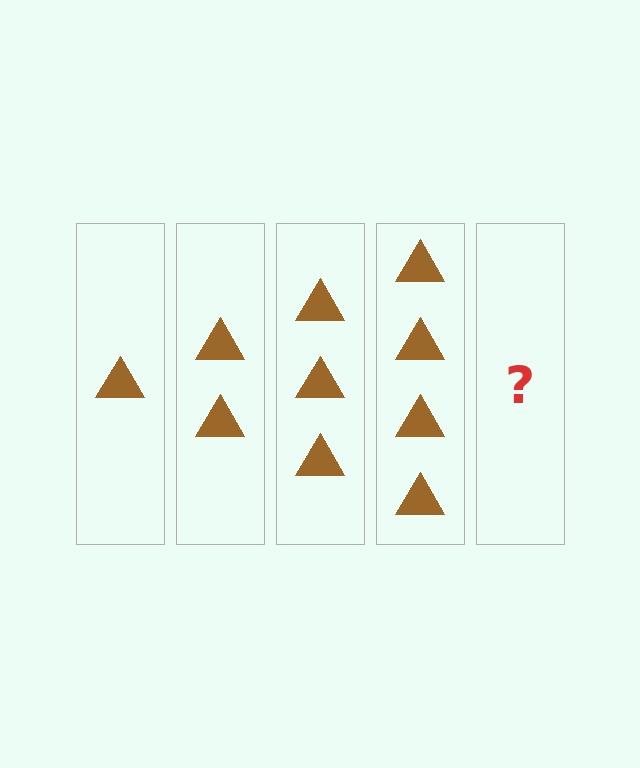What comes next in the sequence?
The next element should be 5 triangles.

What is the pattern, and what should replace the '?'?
The pattern is that each step adds one more triangle. The '?' should be 5 triangles.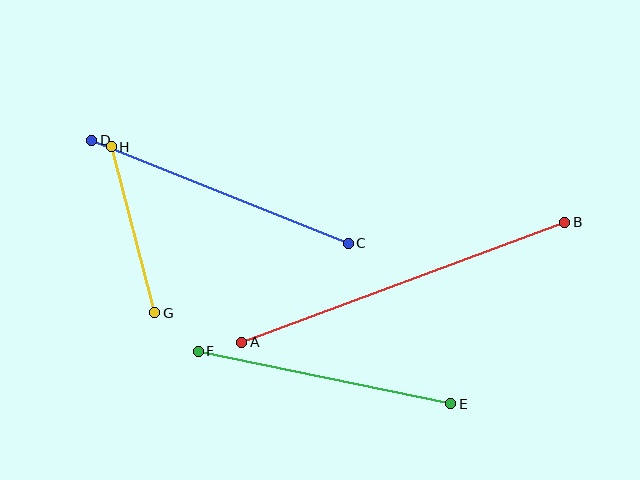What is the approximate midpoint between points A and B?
The midpoint is at approximately (403, 282) pixels.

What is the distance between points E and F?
The distance is approximately 258 pixels.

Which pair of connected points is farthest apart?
Points A and B are farthest apart.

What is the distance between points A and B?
The distance is approximately 344 pixels.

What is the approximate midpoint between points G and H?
The midpoint is at approximately (133, 230) pixels.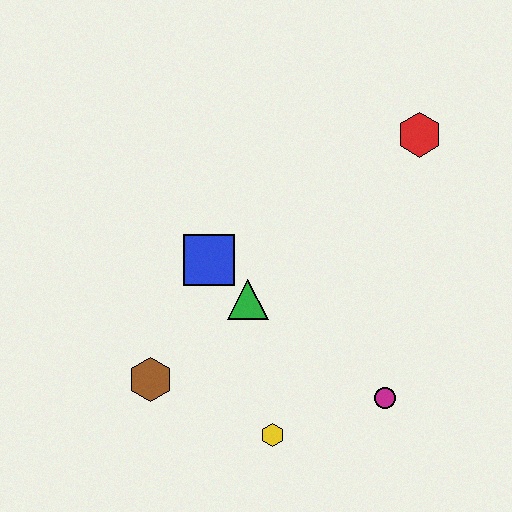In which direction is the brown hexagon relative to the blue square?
The brown hexagon is below the blue square.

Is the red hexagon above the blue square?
Yes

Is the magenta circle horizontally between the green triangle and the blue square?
No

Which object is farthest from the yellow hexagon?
The red hexagon is farthest from the yellow hexagon.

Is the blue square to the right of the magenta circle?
No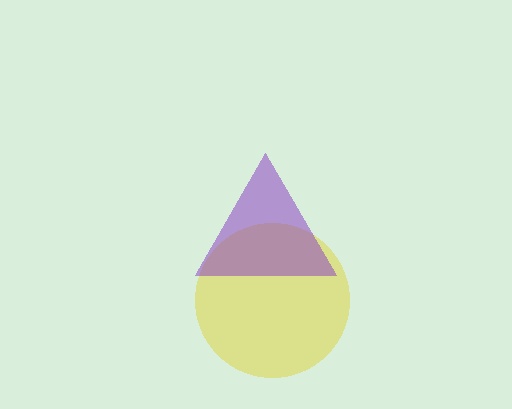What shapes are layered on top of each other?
The layered shapes are: a yellow circle, a purple triangle.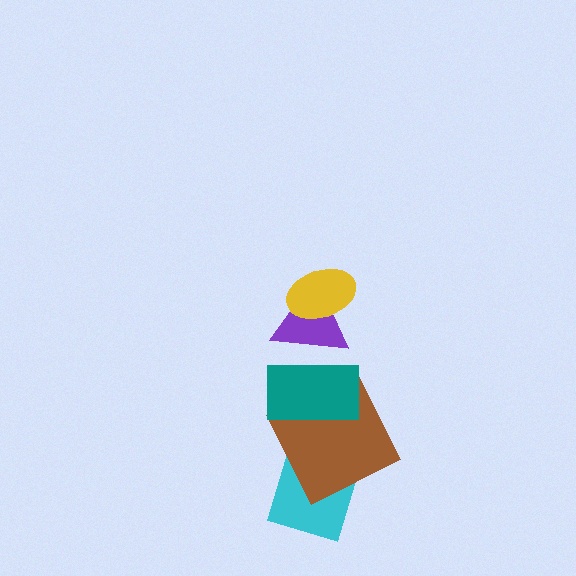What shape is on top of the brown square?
The teal rectangle is on top of the brown square.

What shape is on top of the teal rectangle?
The purple triangle is on top of the teal rectangle.